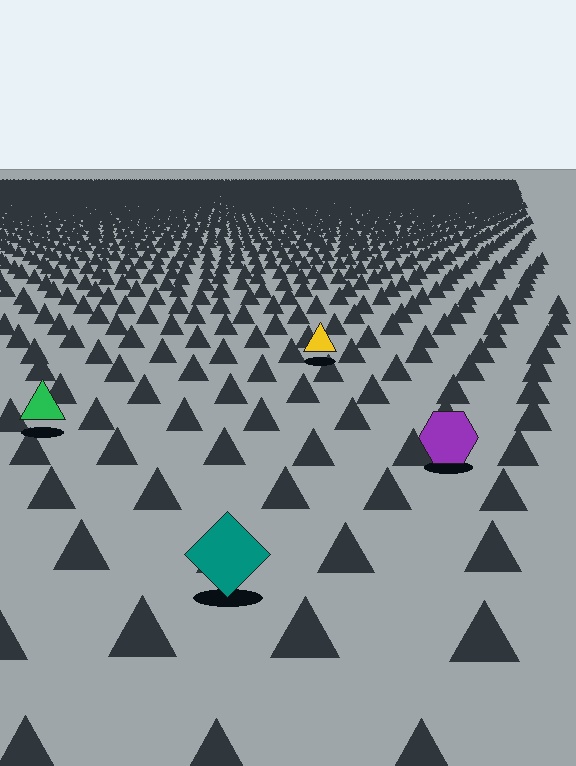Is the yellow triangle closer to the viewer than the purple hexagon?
No. The purple hexagon is closer — you can tell from the texture gradient: the ground texture is coarser near it.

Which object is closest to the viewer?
The teal diamond is closest. The texture marks near it are larger and more spread out.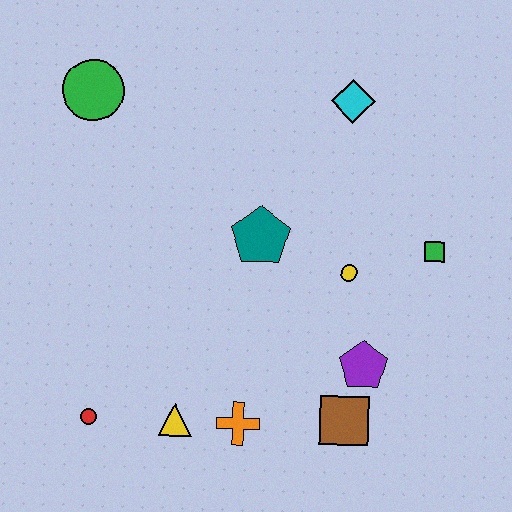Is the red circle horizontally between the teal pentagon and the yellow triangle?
No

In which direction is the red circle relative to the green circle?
The red circle is below the green circle.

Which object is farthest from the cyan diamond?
The red circle is farthest from the cyan diamond.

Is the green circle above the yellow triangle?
Yes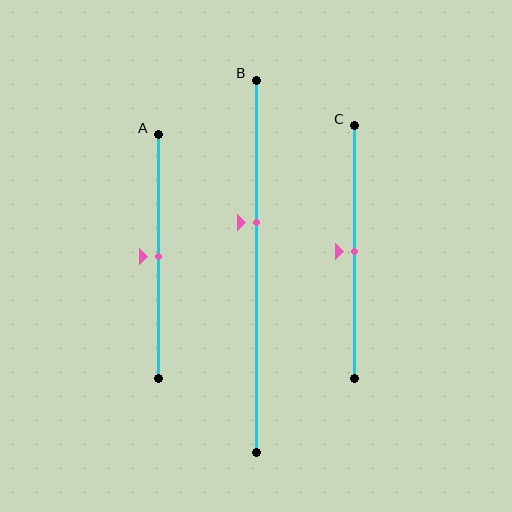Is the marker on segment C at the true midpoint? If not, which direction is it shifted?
Yes, the marker on segment C is at the true midpoint.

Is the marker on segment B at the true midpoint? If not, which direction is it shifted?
No, the marker on segment B is shifted upward by about 12% of the segment length.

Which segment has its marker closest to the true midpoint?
Segment A has its marker closest to the true midpoint.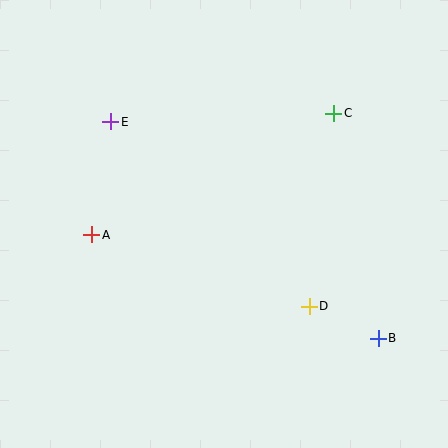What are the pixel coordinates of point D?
Point D is at (309, 306).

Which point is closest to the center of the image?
Point D at (309, 306) is closest to the center.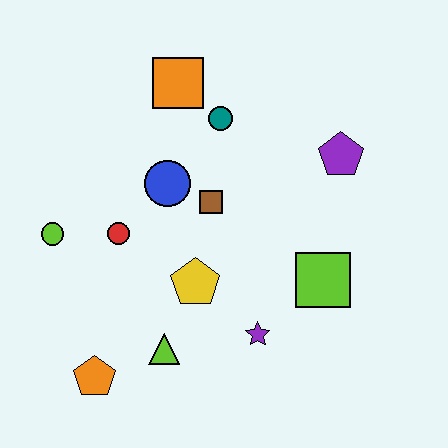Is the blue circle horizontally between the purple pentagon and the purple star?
No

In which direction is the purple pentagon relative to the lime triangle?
The purple pentagon is above the lime triangle.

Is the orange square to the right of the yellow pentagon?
No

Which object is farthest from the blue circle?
The orange pentagon is farthest from the blue circle.